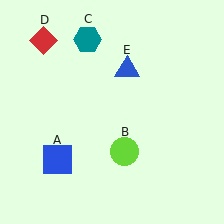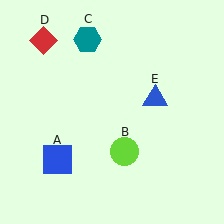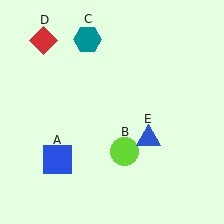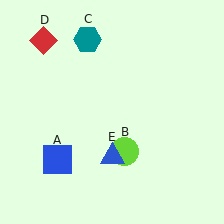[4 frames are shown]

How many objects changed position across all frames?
1 object changed position: blue triangle (object E).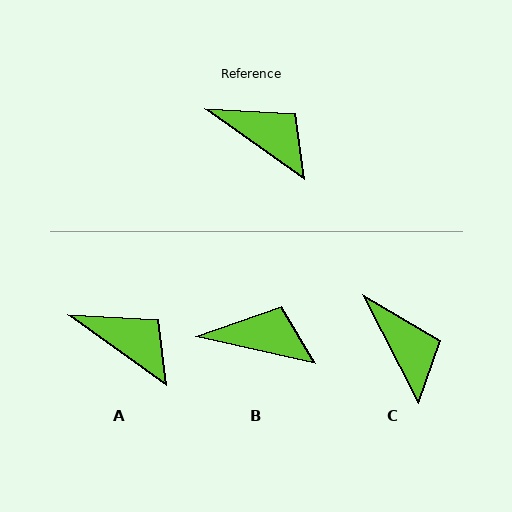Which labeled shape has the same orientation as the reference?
A.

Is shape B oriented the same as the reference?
No, it is off by about 23 degrees.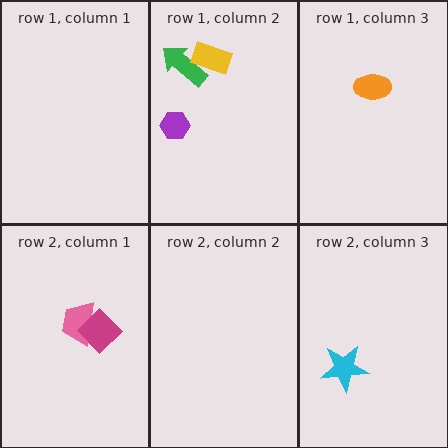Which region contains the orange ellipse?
The row 1, column 3 region.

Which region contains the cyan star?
The row 2, column 3 region.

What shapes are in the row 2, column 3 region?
The cyan star.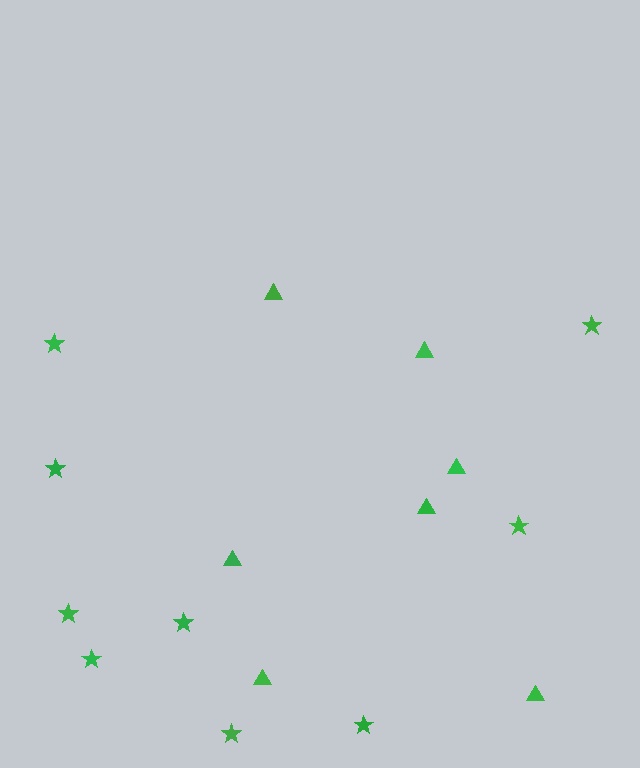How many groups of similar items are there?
There are 2 groups: one group of triangles (7) and one group of stars (9).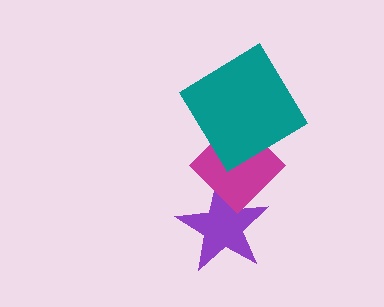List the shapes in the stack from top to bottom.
From top to bottom: the teal diamond, the magenta diamond, the purple star.